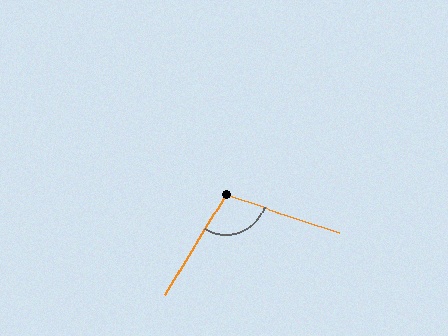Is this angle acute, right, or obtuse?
It is obtuse.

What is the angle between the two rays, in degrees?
Approximately 103 degrees.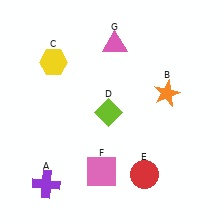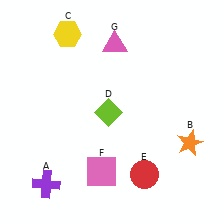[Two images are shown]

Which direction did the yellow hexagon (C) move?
The yellow hexagon (C) moved up.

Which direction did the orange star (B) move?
The orange star (B) moved down.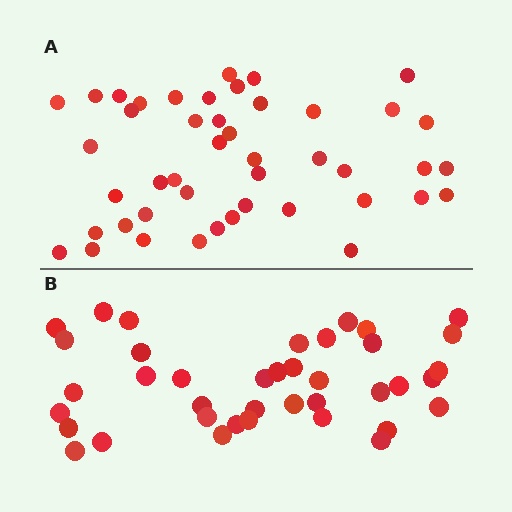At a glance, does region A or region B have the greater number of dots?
Region A (the top region) has more dots.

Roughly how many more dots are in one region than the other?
Region A has about 6 more dots than region B.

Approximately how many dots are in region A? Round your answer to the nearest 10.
About 40 dots. (The exact count is 45, which rounds to 40.)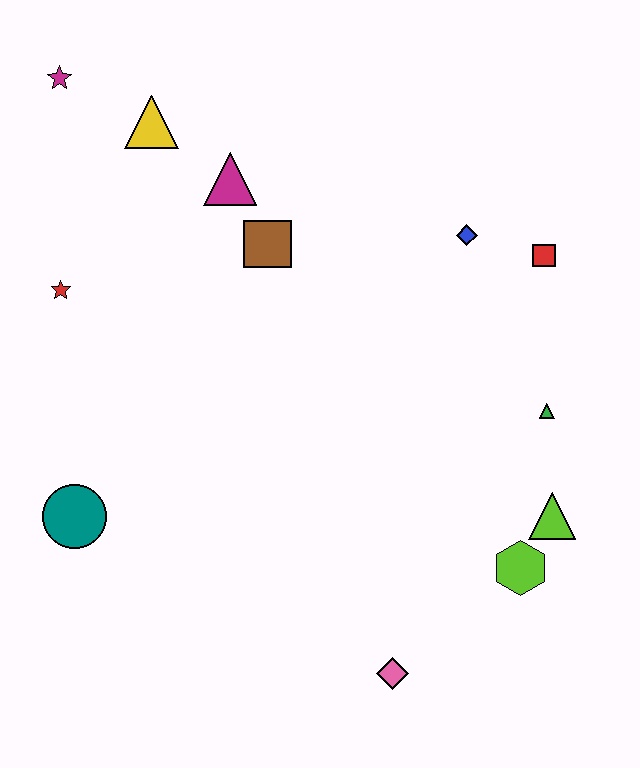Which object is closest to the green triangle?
The lime triangle is closest to the green triangle.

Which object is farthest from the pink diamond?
The magenta star is farthest from the pink diamond.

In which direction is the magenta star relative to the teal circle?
The magenta star is above the teal circle.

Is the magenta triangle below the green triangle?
No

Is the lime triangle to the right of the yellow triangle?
Yes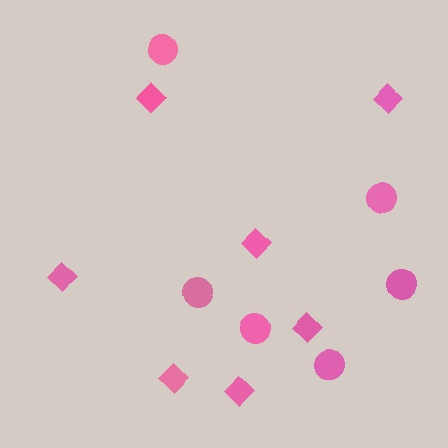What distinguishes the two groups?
There are 2 groups: one group of diamonds (7) and one group of circles (6).